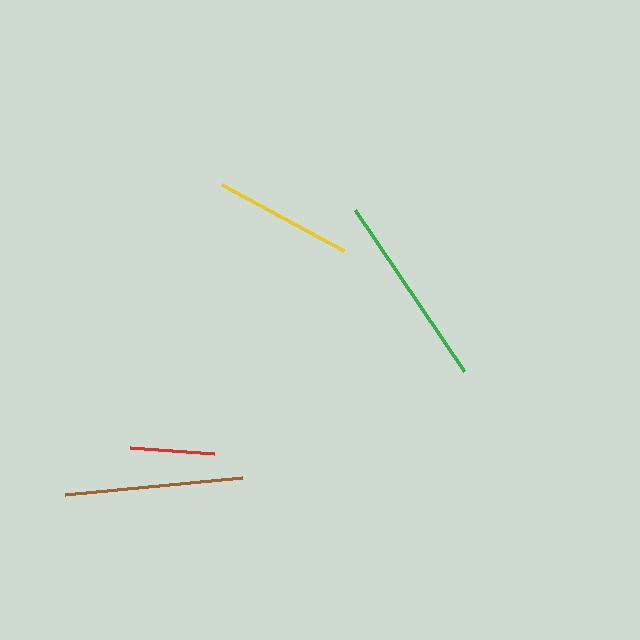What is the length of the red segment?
The red segment is approximately 84 pixels long.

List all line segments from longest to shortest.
From longest to shortest: green, brown, yellow, red.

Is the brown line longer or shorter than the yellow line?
The brown line is longer than the yellow line.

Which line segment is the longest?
The green line is the longest at approximately 194 pixels.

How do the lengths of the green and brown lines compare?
The green and brown lines are approximately the same length.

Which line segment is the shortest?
The red line is the shortest at approximately 84 pixels.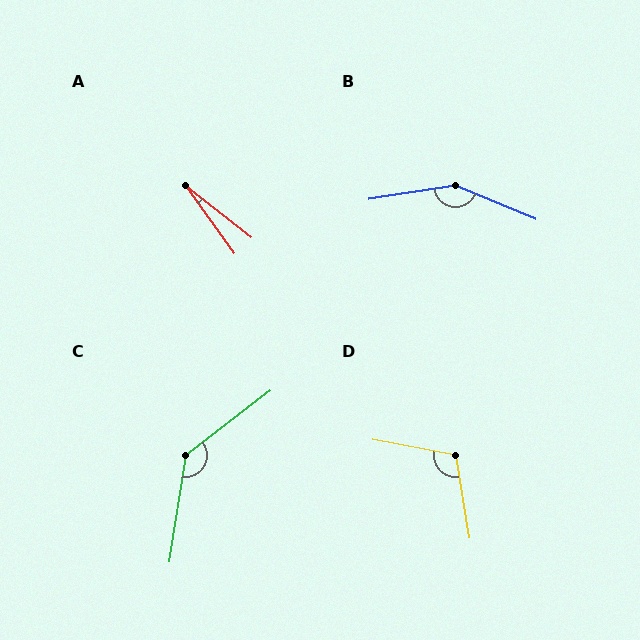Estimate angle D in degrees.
Approximately 110 degrees.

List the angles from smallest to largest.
A (16°), D (110°), C (136°), B (149°).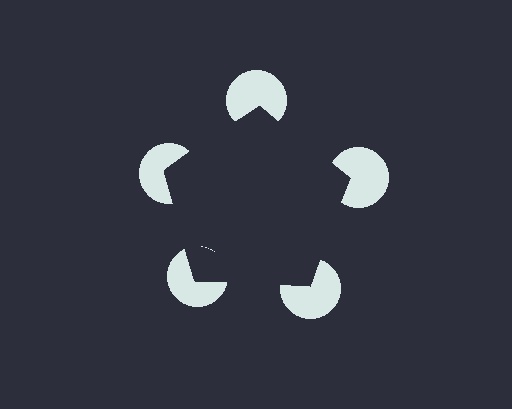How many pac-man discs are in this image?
There are 5 — one at each vertex of the illusory pentagon.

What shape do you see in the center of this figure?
An illusory pentagon — its edges are inferred from the aligned wedge cuts in the pac-man discs, not physically drawn.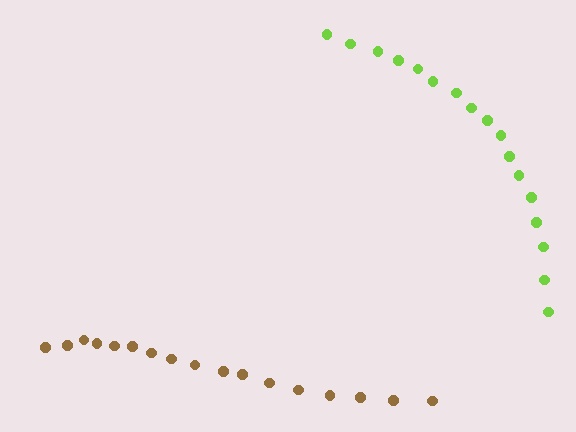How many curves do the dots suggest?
There are 2 distinct paths.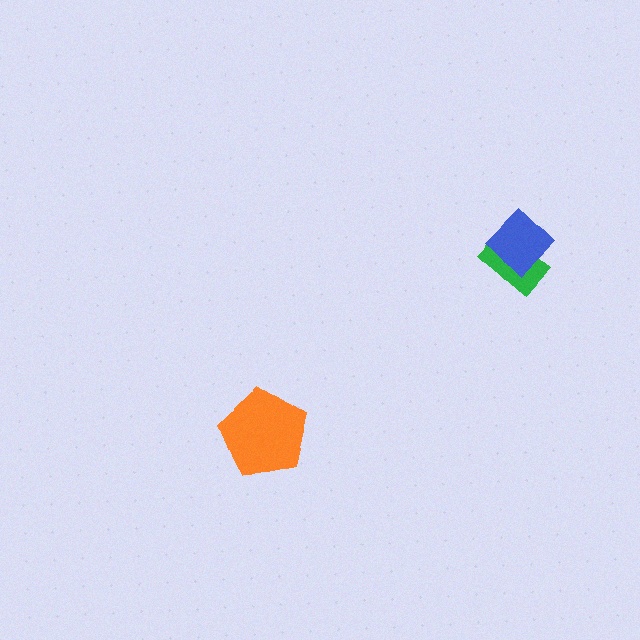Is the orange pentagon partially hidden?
No, no other shape covers it.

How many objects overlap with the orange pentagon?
0 objects overlap with the orange pentagon.